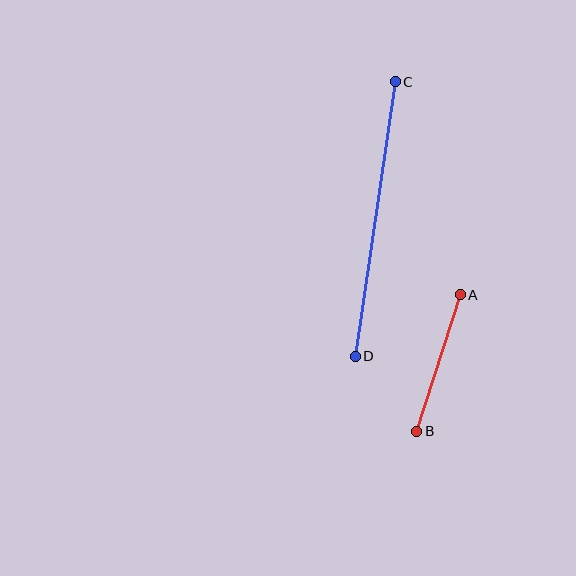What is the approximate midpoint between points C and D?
The midpoint is at approximately (375, 219) pixels.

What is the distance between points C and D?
The distance is approximately 278 pixels.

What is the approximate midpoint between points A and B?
The midpoint is at approximately (439, 363) pixels.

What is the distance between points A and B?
The distance is approximately 143 pixels.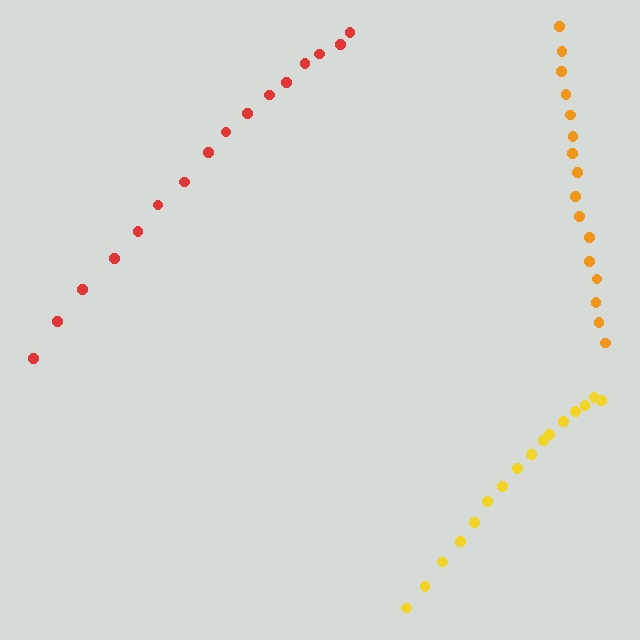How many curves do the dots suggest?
There are 3 distinct paths.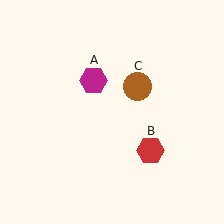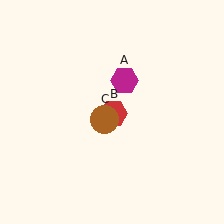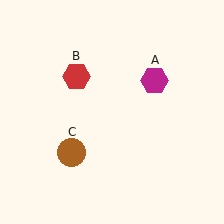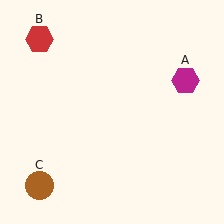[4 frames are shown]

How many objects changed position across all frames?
3 objects changed position: magenta hexagon (object A), red hexagon (object B), brown circle (object C).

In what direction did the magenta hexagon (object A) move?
The magenta hexagon (object A) moved right.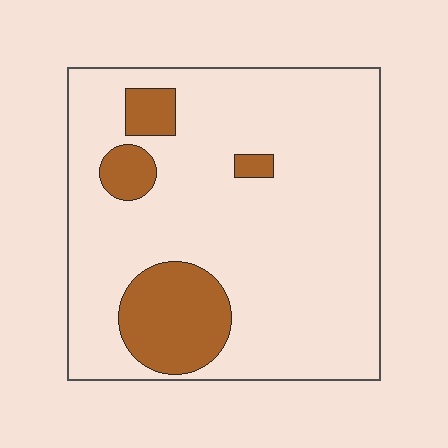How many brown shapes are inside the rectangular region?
4.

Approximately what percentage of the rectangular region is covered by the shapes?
Approximately 15%.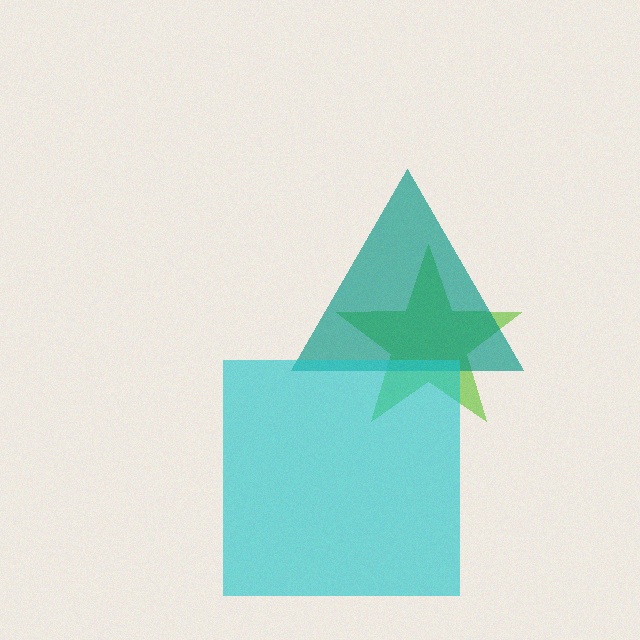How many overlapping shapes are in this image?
There are 3 overlapping shapes in the image.